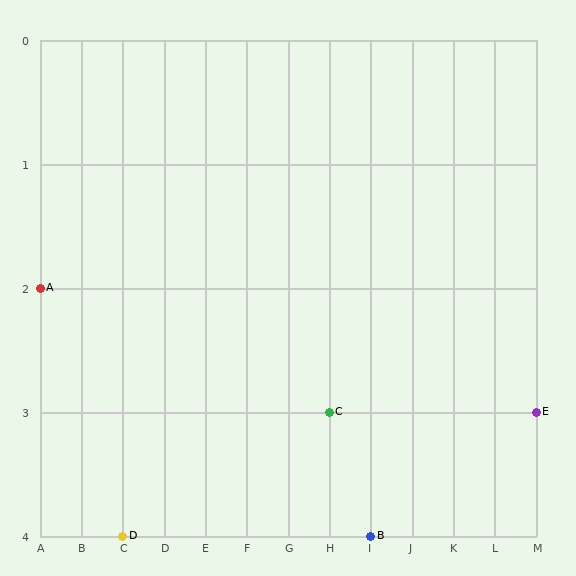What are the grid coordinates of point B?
Point B is at grid coordinates (I, 4).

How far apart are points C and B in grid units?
Points C and B are 1 column and 1 row apart (about 1.4 grid units diagonally).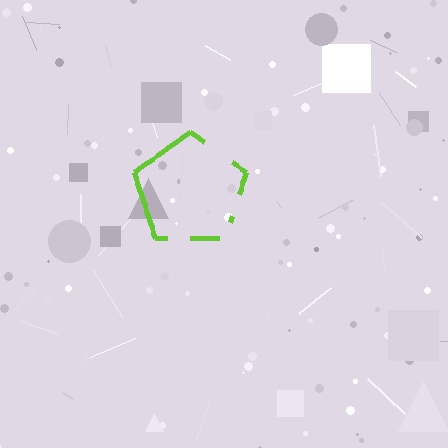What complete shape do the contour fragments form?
The contour fragments form a pentagon.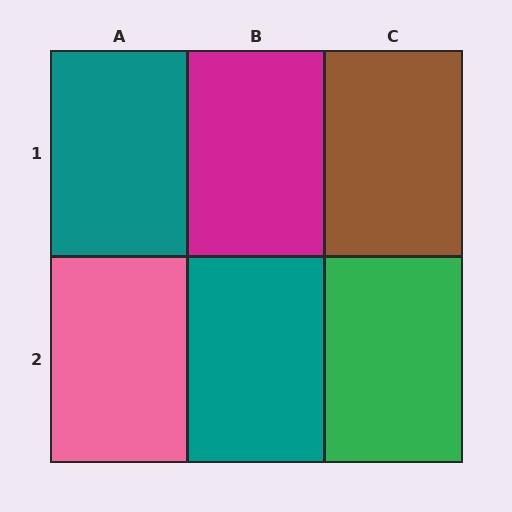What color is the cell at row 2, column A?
Pink.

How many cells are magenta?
1 cell is magenta.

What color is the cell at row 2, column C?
Green.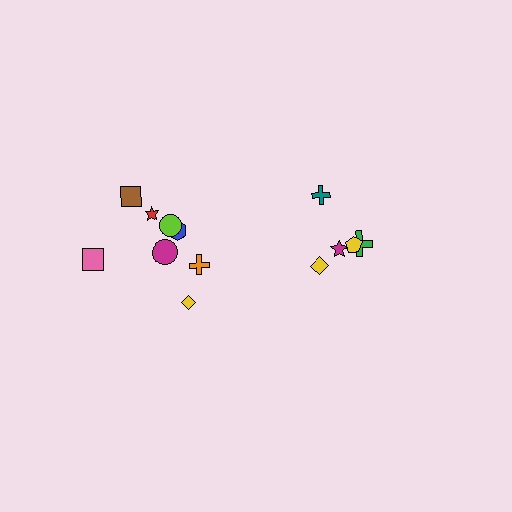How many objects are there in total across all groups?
There are 13 objects.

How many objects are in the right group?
There are 5 objects.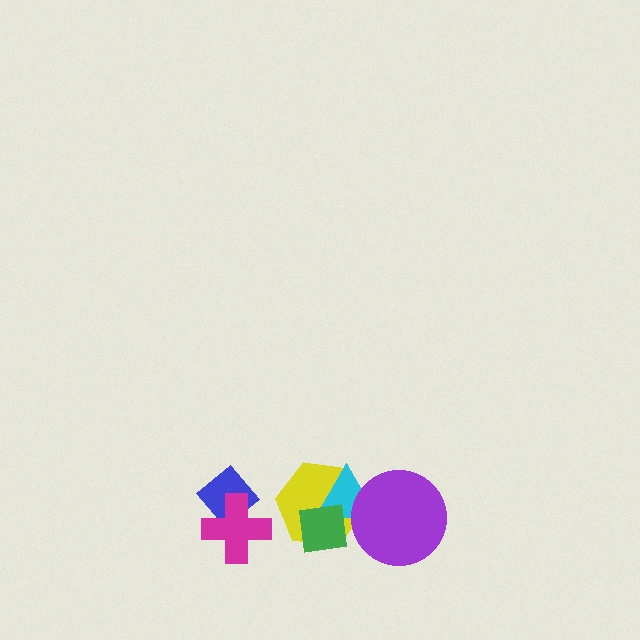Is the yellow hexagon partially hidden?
Yes, it is partially covered by another shape.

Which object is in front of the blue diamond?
The magenta cross is in front of the blue diamond.